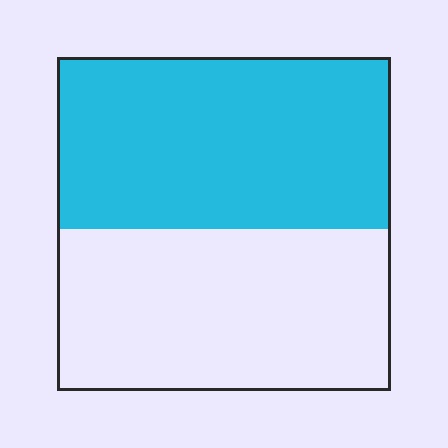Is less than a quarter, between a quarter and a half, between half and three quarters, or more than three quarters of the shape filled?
Between half and three quarters.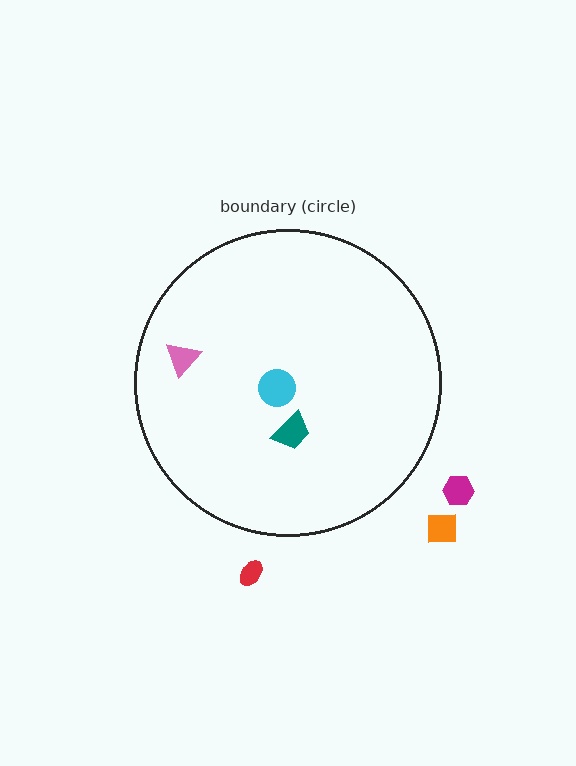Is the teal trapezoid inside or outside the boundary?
Inside.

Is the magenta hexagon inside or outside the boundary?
Outside.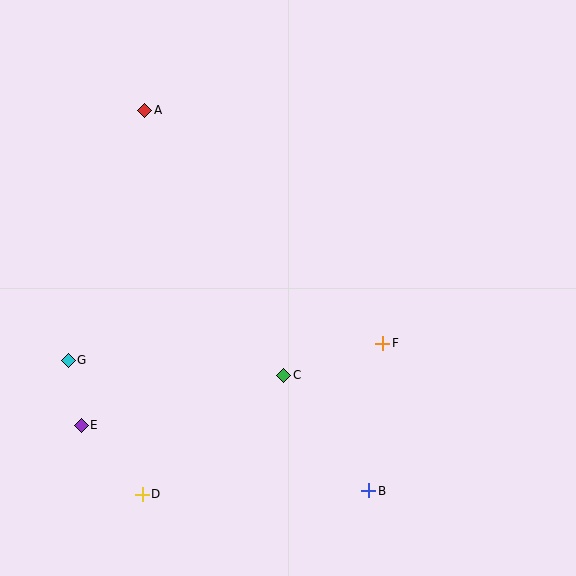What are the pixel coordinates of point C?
Point C is at (284, 375).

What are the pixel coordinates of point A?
Point A is at (145, 110).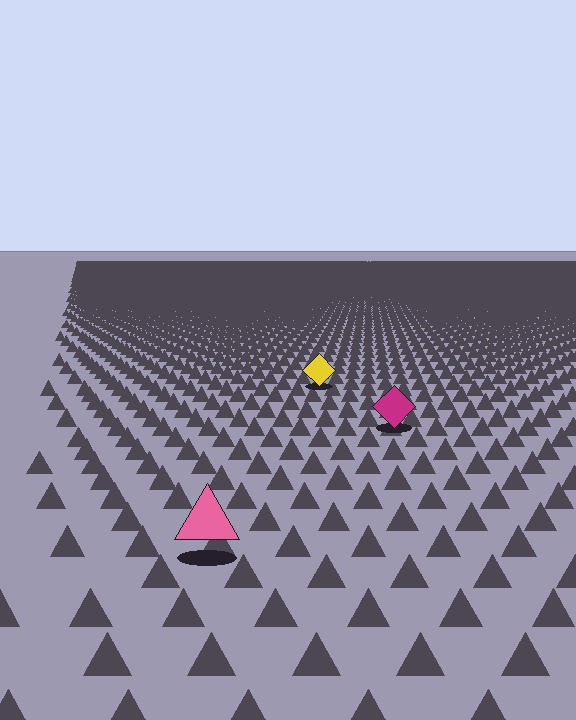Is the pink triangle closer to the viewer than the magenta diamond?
Yes. The pink triangle is closer — you can tell from the texture gradient: the ground texture is coarser near it.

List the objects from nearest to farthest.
From nearest to farthest: the pink triangle, the magenta diamond, the yellow diamond.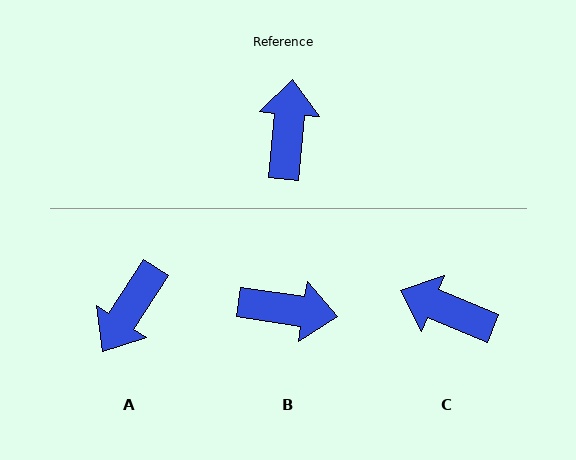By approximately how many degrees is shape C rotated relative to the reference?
Approximately 72 degrees counter-clockwise.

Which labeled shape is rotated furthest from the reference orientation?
A, about 152 degrees away.